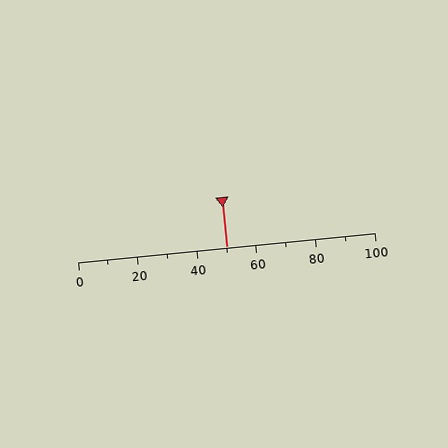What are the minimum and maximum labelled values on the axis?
The axis runs from 0 to 100.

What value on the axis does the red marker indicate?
The marker indicates approximately 50.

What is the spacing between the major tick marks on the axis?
The major ticks are spaced 20 apart.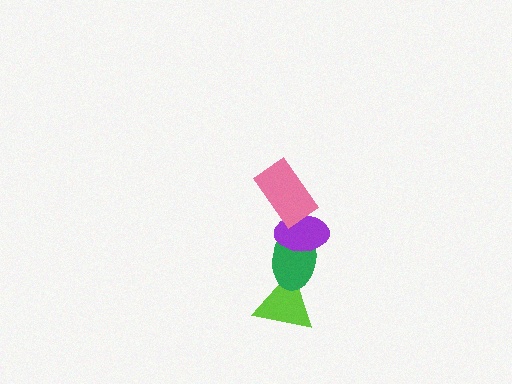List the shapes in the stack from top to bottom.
From top to bottom: the pink rectangle, the purple ellipse, the green ellipse, the lime triangle.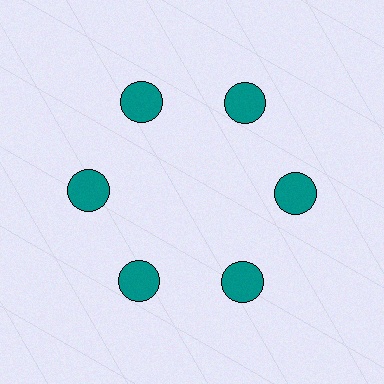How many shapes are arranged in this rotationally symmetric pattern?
There are 6 shapes, arranged in 6 groups of 1.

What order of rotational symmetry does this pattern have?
This pattern has 6-fold rotational symmetry.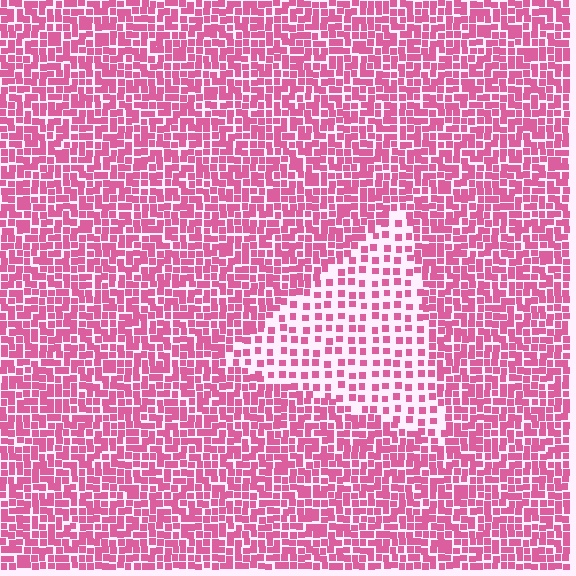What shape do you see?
I see a triangle.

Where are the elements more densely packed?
The elements are more densely packed outside the triangle boundary.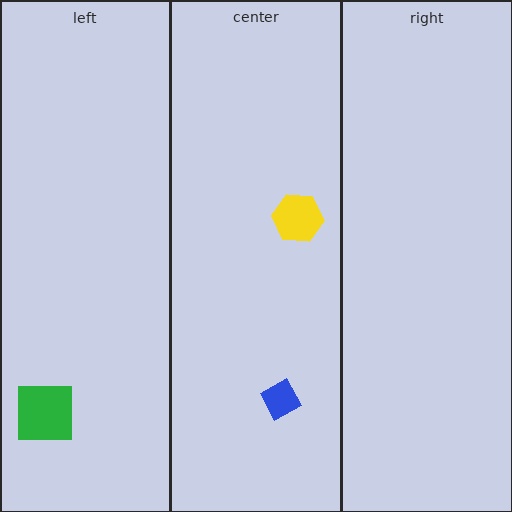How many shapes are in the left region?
1.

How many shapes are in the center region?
2.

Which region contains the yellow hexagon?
The center region.